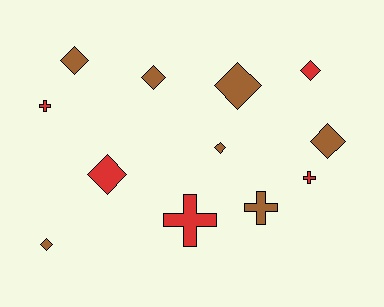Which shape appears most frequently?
Diamond, with 8 objects.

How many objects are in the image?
There are 12 objects.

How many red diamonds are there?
There are 2 red diamonds.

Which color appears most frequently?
Brown, with 7 objects.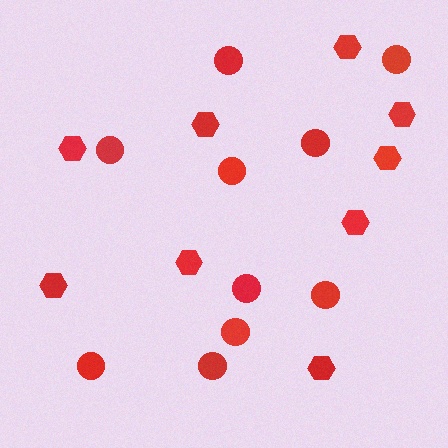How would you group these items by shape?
There are 2 groups: one group of circles (10) and one group of hexagons (9).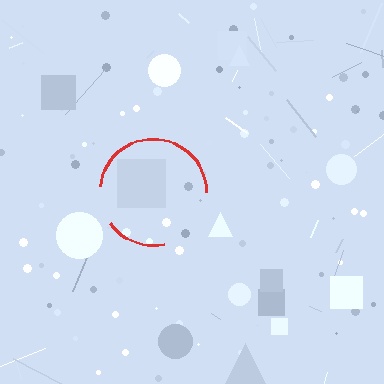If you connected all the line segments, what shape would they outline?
They would outline a circle.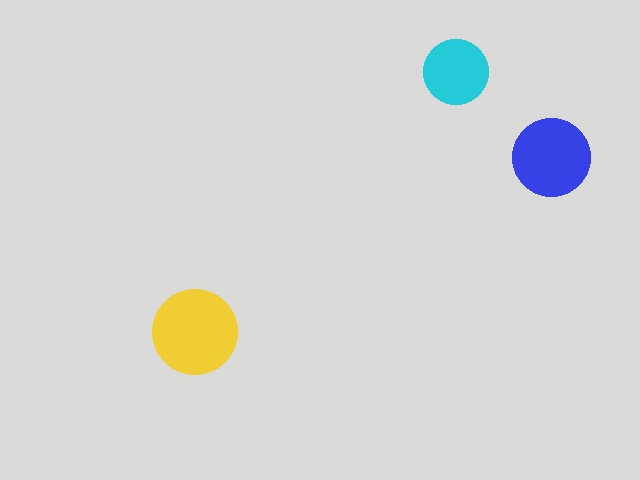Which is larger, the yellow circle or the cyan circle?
The yellow one.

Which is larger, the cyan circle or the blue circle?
The blue one.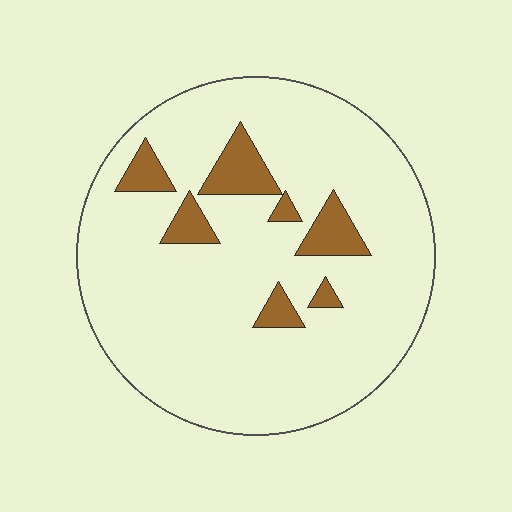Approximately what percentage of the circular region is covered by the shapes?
Approximately 10%.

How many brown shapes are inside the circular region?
7.